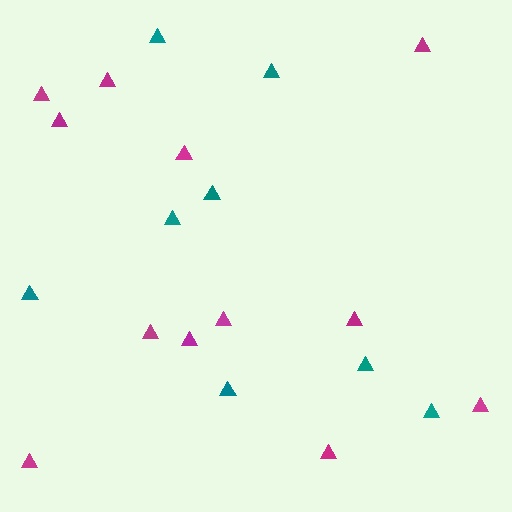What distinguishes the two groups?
There are 2 groups: one group of teal triangles (8) and one group of magenta triangles (12).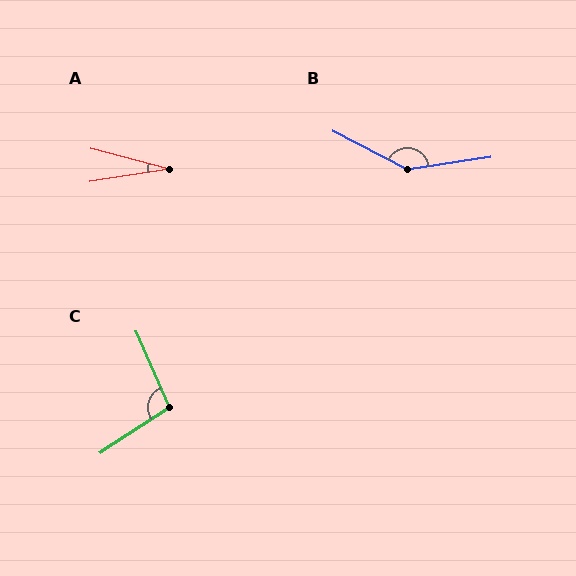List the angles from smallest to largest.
A (24°), C (100°), B (145°).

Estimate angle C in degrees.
Approximately 100 degrees.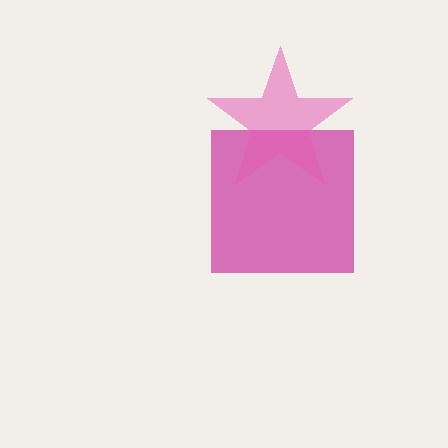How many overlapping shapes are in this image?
There are 2 overlapping shapes in the image.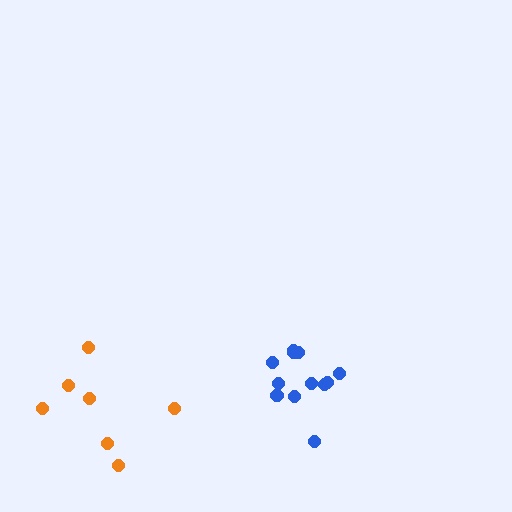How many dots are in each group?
Group 1: 7 dots, Group 2: 12 dots (19 total).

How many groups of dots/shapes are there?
There are 2 groups.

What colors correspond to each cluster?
The clusters are colored: orange, blue.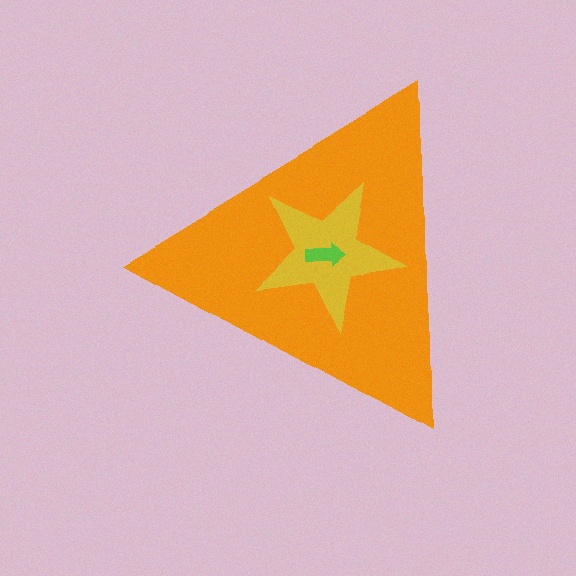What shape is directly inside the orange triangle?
The yellow star.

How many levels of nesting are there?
3.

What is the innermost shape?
The lime arrow.